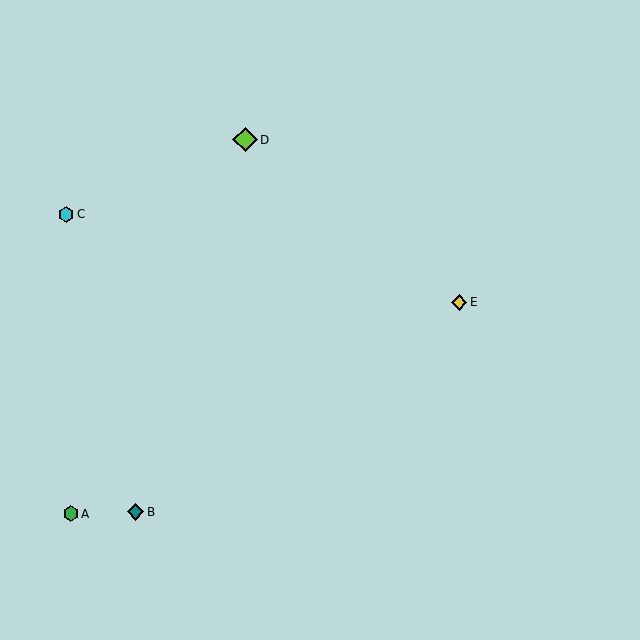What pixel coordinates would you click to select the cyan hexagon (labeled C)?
Click at (66, 214) to select the cyan hexagon C.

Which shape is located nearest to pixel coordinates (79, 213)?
The cyan hexagon (labeled C) at (66, 214) is nearest to that location.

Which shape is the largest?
The lime diamond (labeled D) is the largest.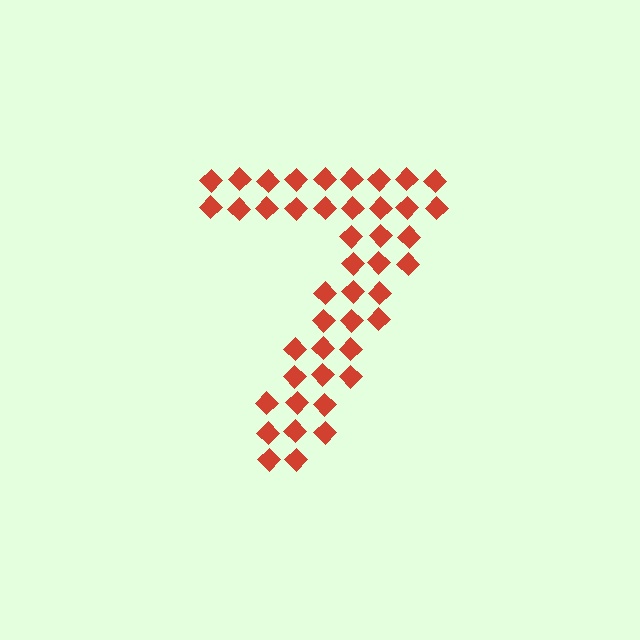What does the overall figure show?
The overall figure shows the digit 7.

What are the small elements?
The small elements are diamonds.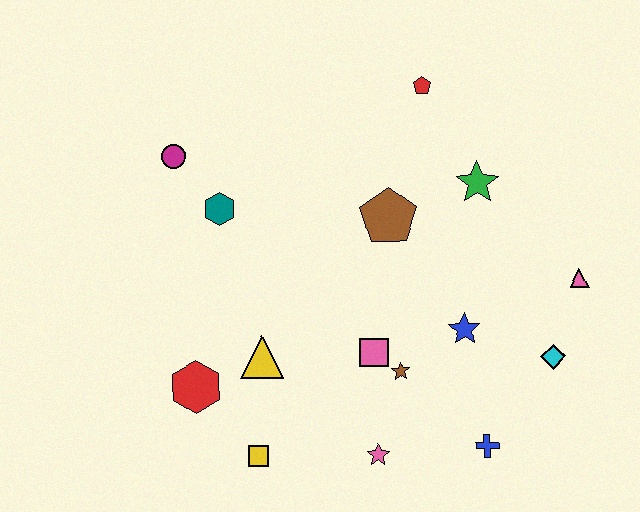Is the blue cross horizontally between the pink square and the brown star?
No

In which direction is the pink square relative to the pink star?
The pink square is above the pink star.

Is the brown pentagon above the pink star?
Yes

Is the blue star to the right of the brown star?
Yes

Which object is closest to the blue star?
The brown star is closest to the blue star.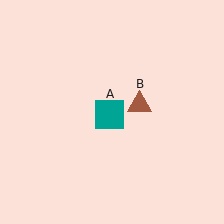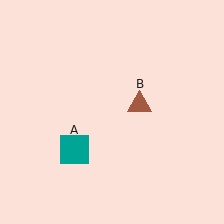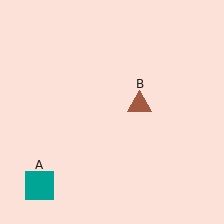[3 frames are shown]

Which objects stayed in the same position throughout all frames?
Brown triangle (object B) remained stationary.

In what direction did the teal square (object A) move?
The teal square (object A) moved down and to the left.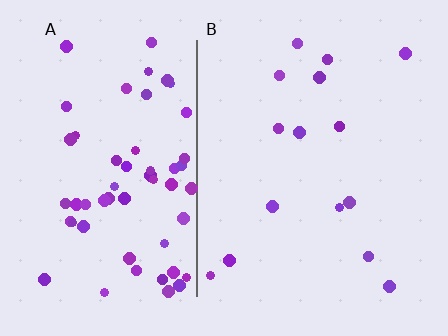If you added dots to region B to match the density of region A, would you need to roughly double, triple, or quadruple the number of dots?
Approximately quadruple.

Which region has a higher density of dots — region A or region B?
A (the left).